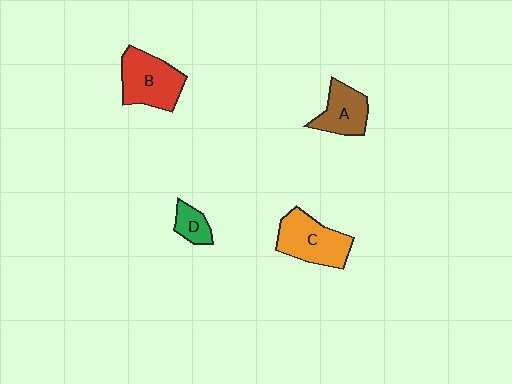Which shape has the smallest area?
Shape D (green).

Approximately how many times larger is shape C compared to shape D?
Approximately 2.5 times.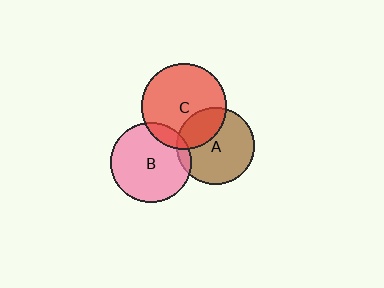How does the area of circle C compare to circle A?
Approximately 1.2 times.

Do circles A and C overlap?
Yes.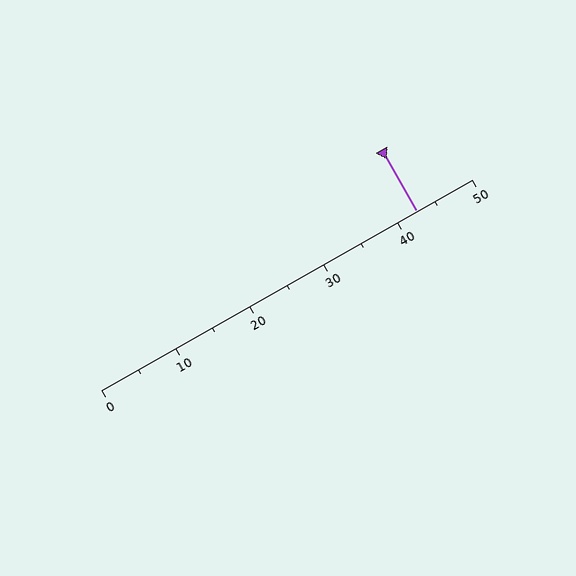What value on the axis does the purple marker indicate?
The marker indicates approximately 42.5.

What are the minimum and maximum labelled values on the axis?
The axis runs from 0 to 50.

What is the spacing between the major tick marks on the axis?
The major ticks are spaced 10 apart.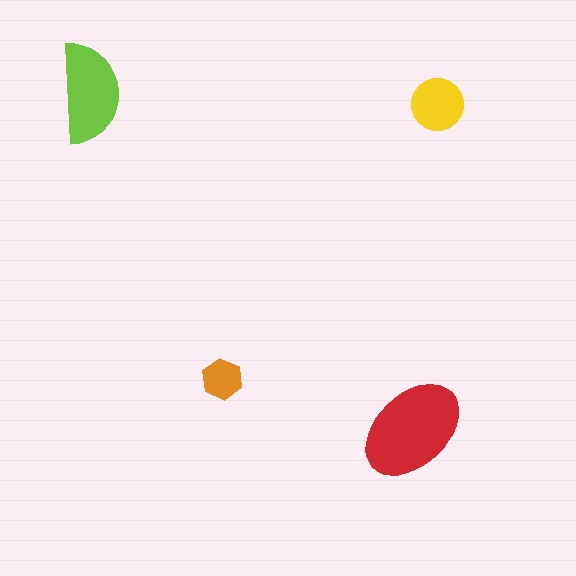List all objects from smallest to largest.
The orange hexagon, the yellow circle, the lime semicircle, the red ellipse.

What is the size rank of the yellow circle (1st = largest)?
3rd.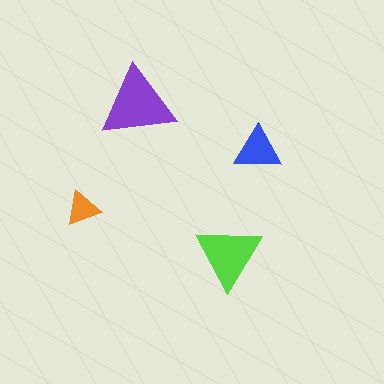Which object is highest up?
The purple triangle is topmost.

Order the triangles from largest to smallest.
the purple one, the lime one, the blue one, the orange one.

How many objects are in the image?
There are 4 objects in the image.